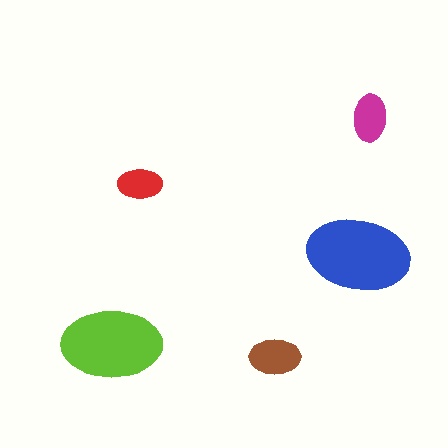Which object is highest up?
The magenta ellipse is topmost.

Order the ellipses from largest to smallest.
the blue one, the lime one, the brown one, the magenta one, the red one.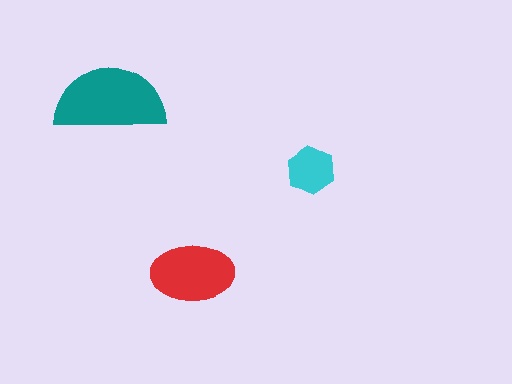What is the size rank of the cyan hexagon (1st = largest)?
3rd.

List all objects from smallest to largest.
The cyan hexagon, the red ellipse, the teal semicircle.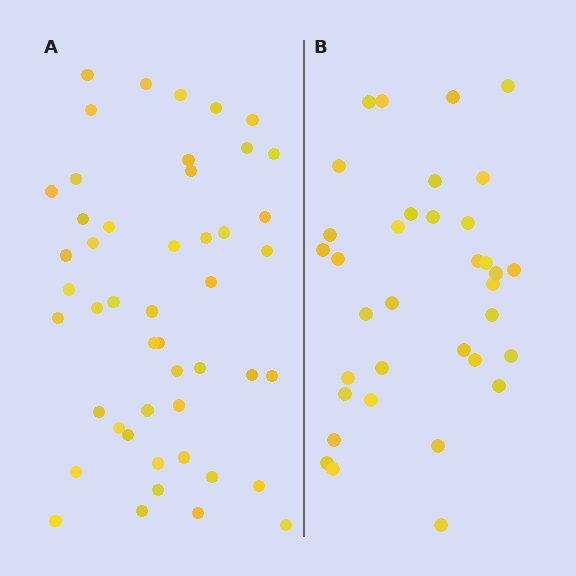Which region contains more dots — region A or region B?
Region A (the left region) has more dots.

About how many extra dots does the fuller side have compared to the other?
Region A has approximately 15 more dots than region B.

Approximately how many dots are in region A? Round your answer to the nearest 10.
About 50 dots. (The exact count is 48, which rounds to 50.)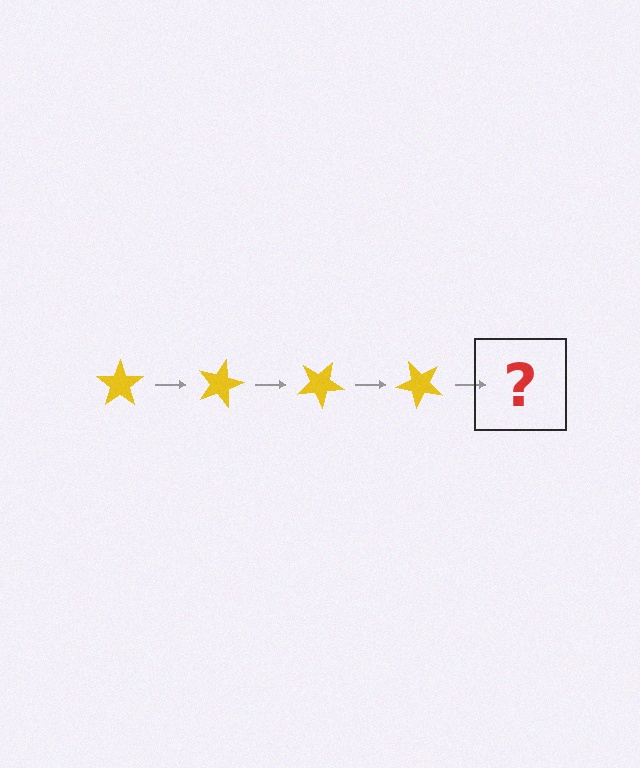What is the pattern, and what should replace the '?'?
The pattern is that the star rotates 15 degrees each step. The '?' should be a yellow star rotated 60 degrees.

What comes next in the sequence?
The next element should be a yellow star rotated 60 degrees.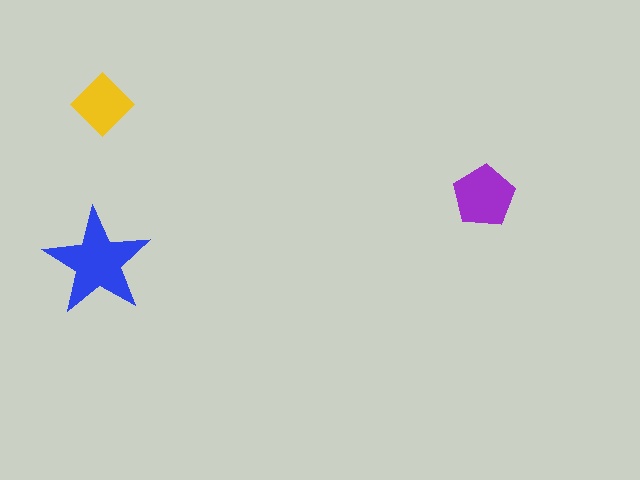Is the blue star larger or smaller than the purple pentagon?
Larger.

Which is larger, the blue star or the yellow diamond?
The blue star.